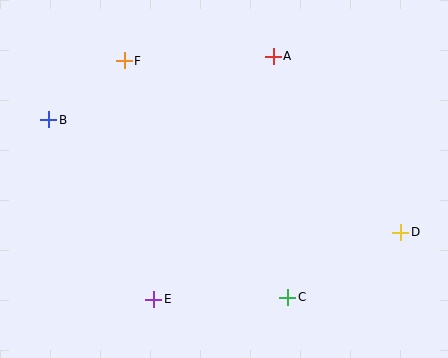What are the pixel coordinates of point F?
Point F is at (124, 61).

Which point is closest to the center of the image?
Point A at (273, 56) is closest to the center.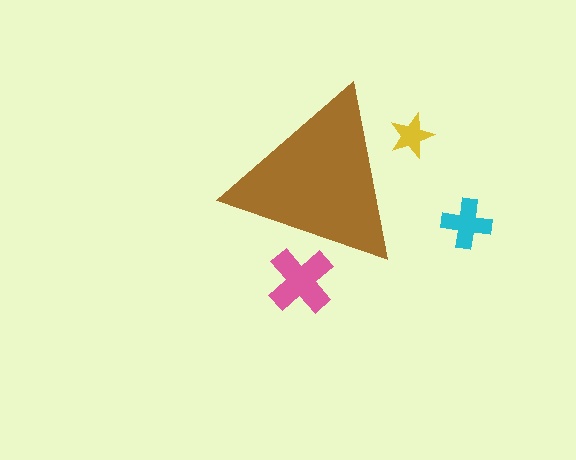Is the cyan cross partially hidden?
No, the cyan cross is fully visible.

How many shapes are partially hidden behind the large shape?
2 shapes are partially hidden.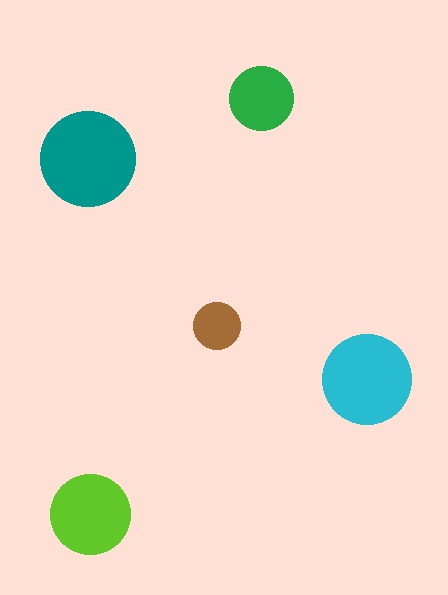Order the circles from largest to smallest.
the teal one, the cyan one, the lime one, the green one, the brown one.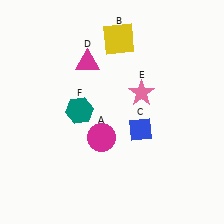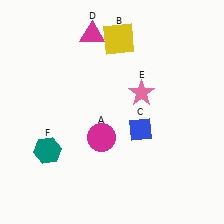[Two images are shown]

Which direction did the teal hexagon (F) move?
The teal hexagon (F) moved down.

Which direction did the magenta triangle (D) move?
The magenta triangle (D) moved up.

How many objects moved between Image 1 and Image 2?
2 objects moved between the two images.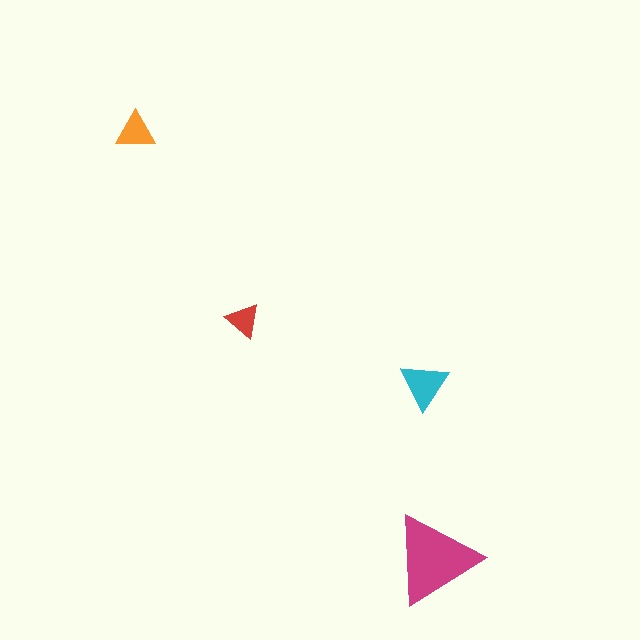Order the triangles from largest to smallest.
the magenta one, the cyan one, the orange one, the red one.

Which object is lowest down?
The magenta triangle is bottommost.